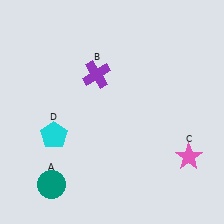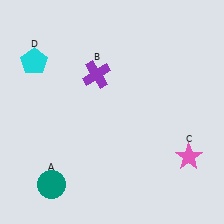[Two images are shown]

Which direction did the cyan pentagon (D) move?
The cyan pentagon (D) moved up.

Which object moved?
The cyan pentagon (D) moved up.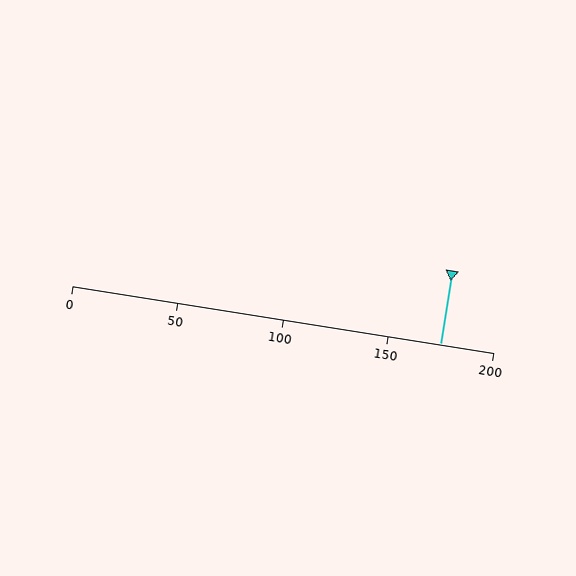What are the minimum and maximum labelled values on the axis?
The axis runs from 0 to 200.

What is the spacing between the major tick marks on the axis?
The major ticks are spaced 50 apart.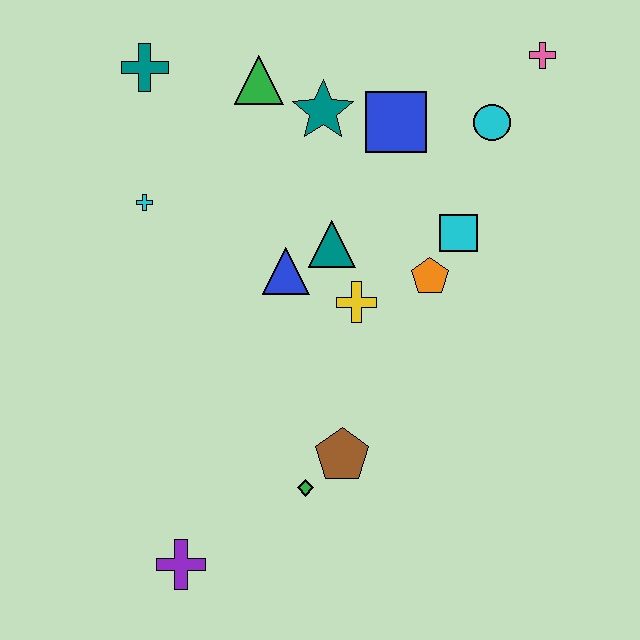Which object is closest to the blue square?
The teal star is closest to the blue square.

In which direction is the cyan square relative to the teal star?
The cyan square is to the right of the teal star.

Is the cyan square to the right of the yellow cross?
Yes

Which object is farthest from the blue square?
The purple cross is farthest from the blue square.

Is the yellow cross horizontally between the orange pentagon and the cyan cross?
Yes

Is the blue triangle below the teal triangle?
Yes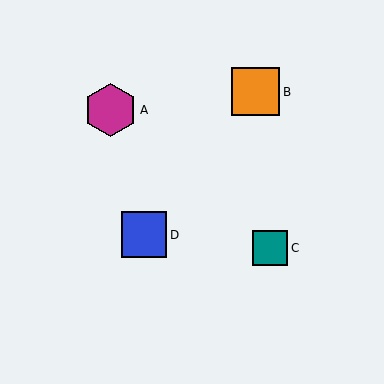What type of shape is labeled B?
Shape B is an orange square.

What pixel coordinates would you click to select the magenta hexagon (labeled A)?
Click at (111, 110) to select the magenta hexagon A.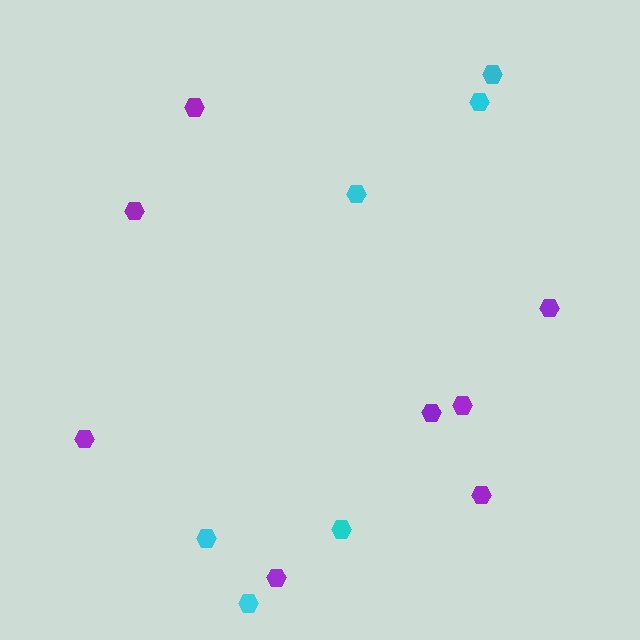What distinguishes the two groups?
There are 2 groups: one group of cyan hexagons (6) and one group of purple hexagons (8).